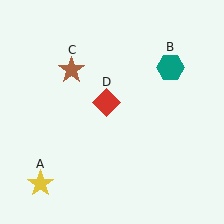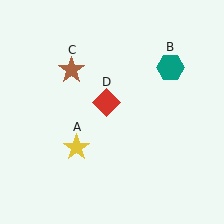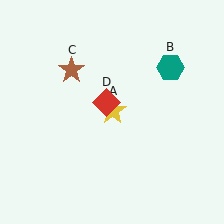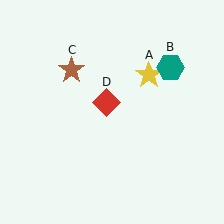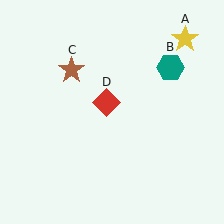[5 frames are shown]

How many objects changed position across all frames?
1 object changed position: yellow star (object A).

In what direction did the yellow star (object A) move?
The yellow star (object A) moved up and to the right.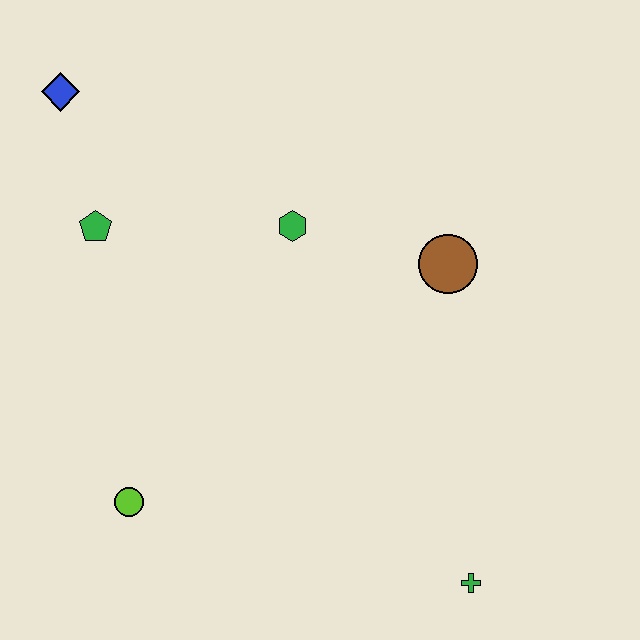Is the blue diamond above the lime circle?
Yes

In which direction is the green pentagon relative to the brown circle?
The green pentagon is to the left of the brown circle.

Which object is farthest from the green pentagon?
The green cross is farthest from the green pentagon.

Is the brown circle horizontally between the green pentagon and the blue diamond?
No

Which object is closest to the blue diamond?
The green pentagon is closest to the blue diamond.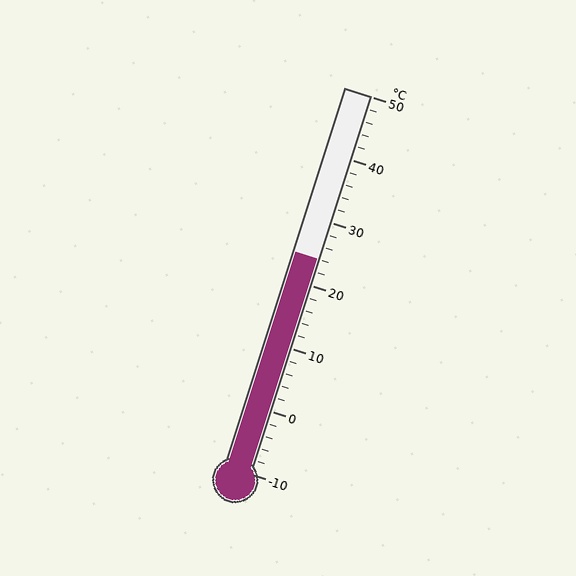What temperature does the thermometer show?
The thermometer shows approximately 24°C.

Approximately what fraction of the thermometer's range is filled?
The thermometer is filled to approximately 55% of its range.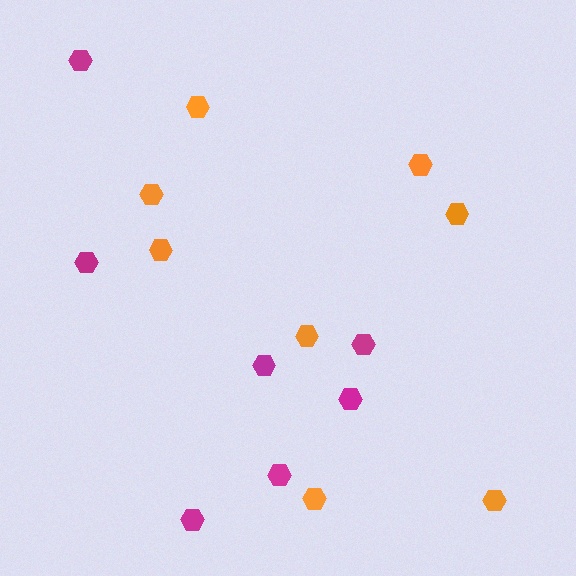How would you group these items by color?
There are 2 groups: one group of orange hexagons (8) and one group of magenta hexagons (7).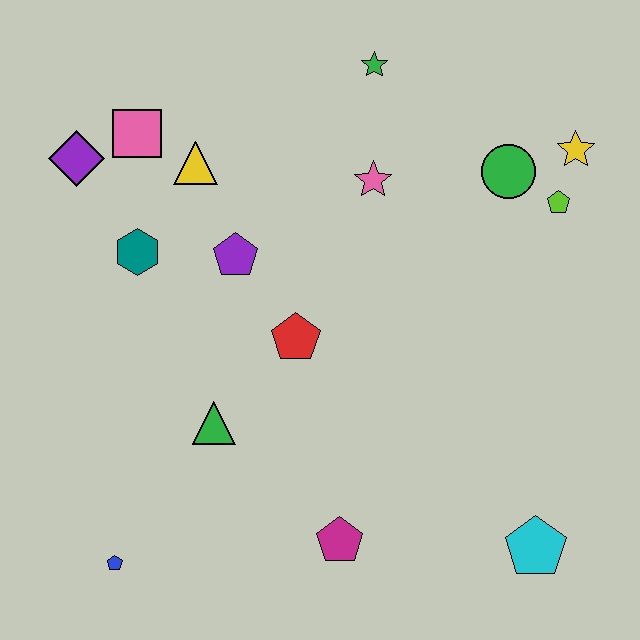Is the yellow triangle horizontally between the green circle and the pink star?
No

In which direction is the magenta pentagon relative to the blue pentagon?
The magenta pentagon is to the right of the blue pentagon.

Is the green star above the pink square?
Yes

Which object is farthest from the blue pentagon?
The yellow star is farthest from the blue pentagon.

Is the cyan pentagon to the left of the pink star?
No